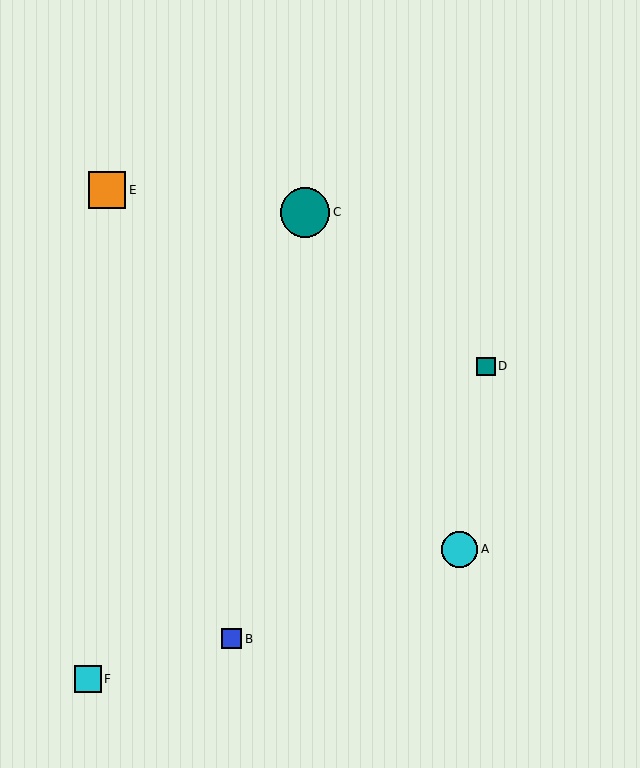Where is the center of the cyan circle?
The center of the cyan circle is at (460, 549).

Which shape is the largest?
The teal circle (labeled C) is the largest.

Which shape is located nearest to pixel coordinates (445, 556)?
The cyan circle (labeled A) at (460, 549) is nearest to that location.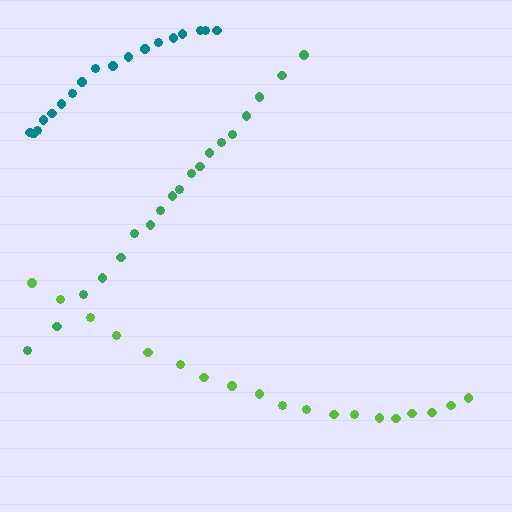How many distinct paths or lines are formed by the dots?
There are 3 distinct paths.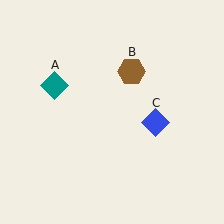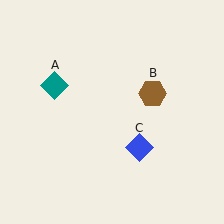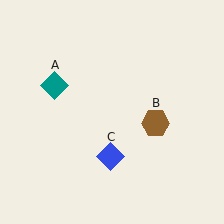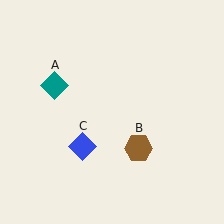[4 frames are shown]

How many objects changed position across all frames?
2 objects changed position: brown hexagon (object B), blue diamond (object C).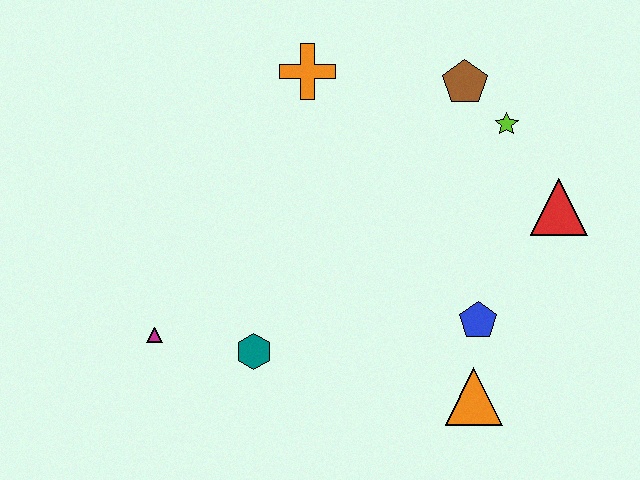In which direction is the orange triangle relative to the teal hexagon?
The orange triangle is to the right of the teal hexagon.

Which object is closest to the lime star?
The brown pentagon is closest to the lime star.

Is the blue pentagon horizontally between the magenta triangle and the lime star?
Yes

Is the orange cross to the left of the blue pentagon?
Yes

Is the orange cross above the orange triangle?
Yes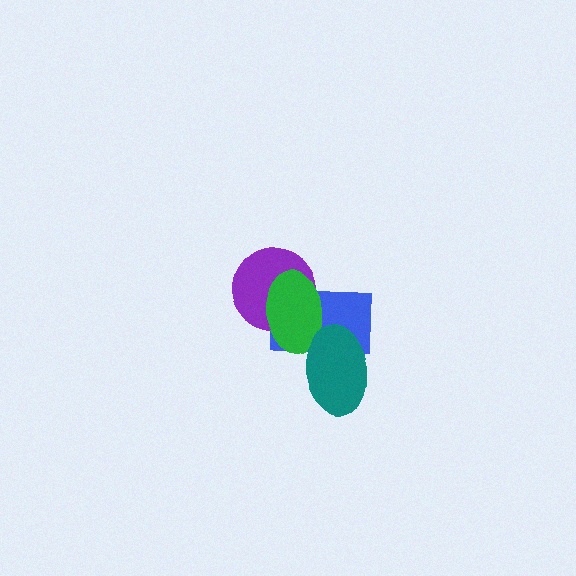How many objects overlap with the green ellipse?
3 objects overlap with the green ellipse.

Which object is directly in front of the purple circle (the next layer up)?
The blue rectangle is directly in front of the purple circle.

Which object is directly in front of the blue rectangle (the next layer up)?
The green ellipse is directly in front of the blue rectangle.